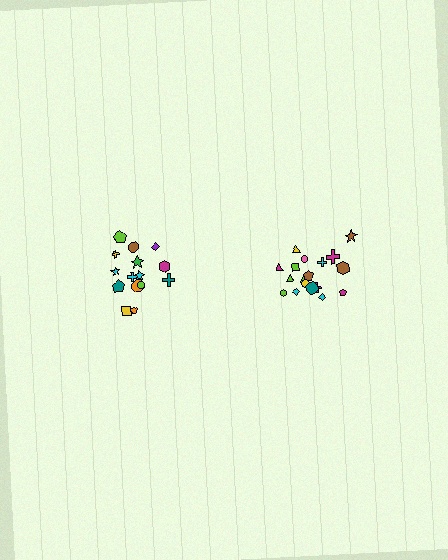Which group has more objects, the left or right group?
The right group.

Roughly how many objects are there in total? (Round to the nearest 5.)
Roughly 35 objects in total.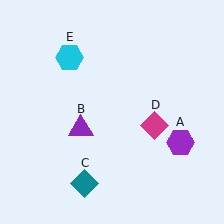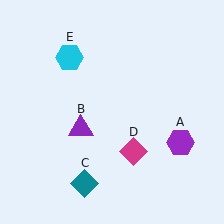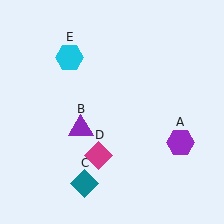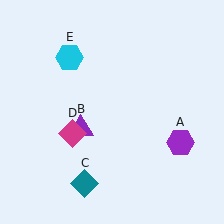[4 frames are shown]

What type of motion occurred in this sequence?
The magenta diamond (object D) rotated clockwise around the center of the scene.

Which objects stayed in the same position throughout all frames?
Purple hexagon (object A) and purple triangle (object B) and teal diamond (object C) and cyan hexagon (object E) remained stationary.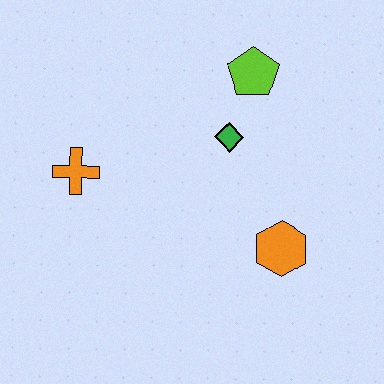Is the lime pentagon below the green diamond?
No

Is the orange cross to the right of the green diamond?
No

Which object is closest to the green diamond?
The lime pentagon is closest to the green diamond.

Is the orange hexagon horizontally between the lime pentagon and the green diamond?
No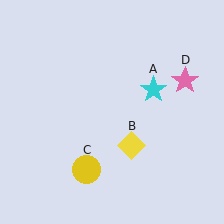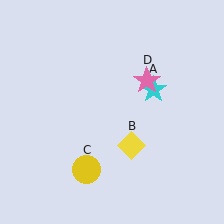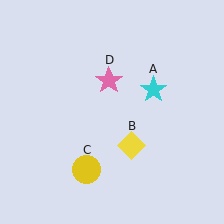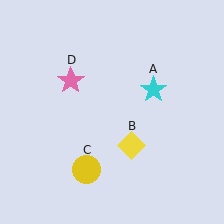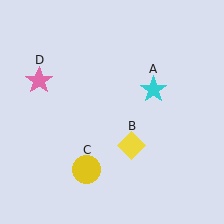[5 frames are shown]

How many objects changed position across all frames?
1 object changed position: pink star (object D).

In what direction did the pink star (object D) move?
The pink star (object D) moved left.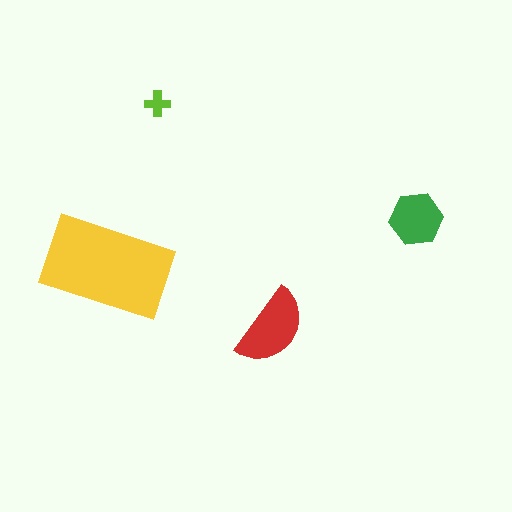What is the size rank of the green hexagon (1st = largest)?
3rd.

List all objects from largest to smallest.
The yellow rectangle, the red semicircle, the green hexagon, the lime cross.